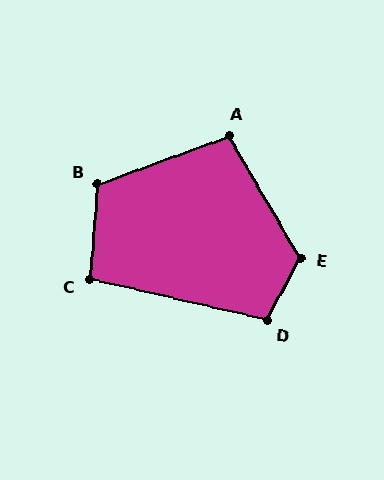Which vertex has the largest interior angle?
E, at approximately 121 degrees.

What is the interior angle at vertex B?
Approximately 115 degrees (obtuse).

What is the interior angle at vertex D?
Approximately 105 degrees (obtuse).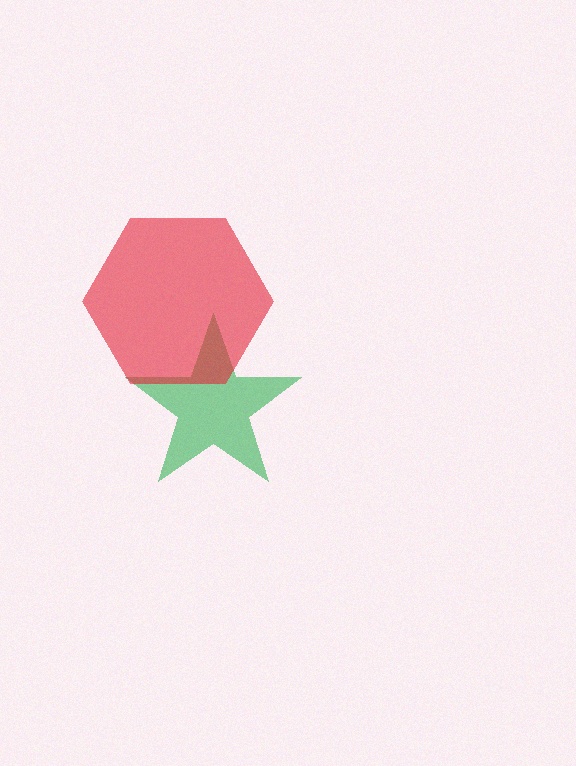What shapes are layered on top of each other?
The layered shapes are: a green star, a red hexagon.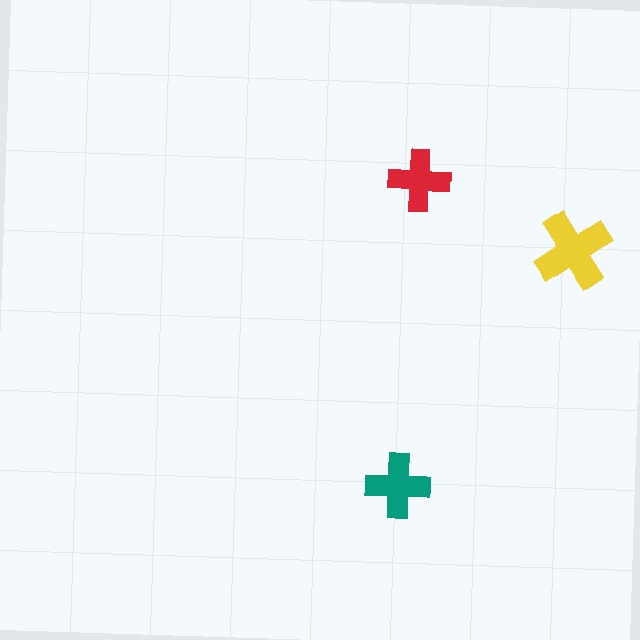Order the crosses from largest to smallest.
the yellow one, the teal one, the red one.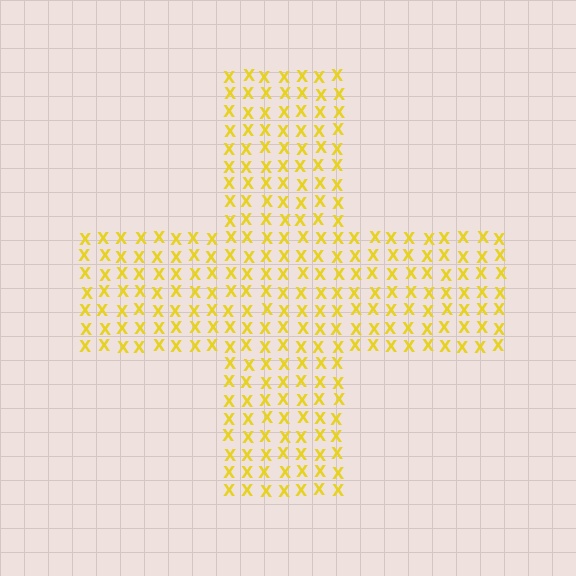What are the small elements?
The small elements are letter X's.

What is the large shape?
The large shape is a cross.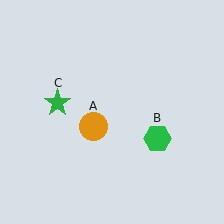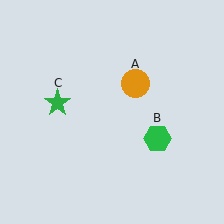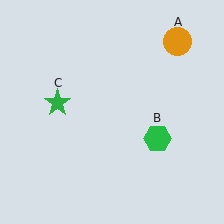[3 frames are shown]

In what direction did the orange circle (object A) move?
The orange circle (object A) moved up and to the right.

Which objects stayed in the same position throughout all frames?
Green hexagon (object B) and green star (object C) remained stationary.